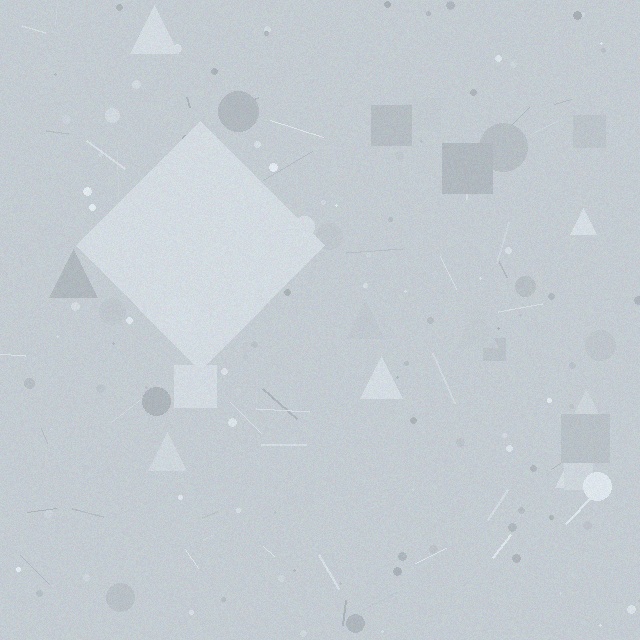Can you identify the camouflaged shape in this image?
The camouflaged shape is a diamond.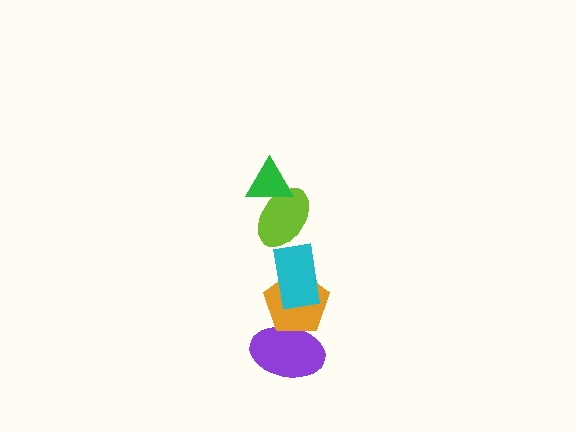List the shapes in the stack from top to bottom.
From top to bottom: the green triangle, the lime ellipse, the cyan rectangle, the orange pentagon, the purple ellipse.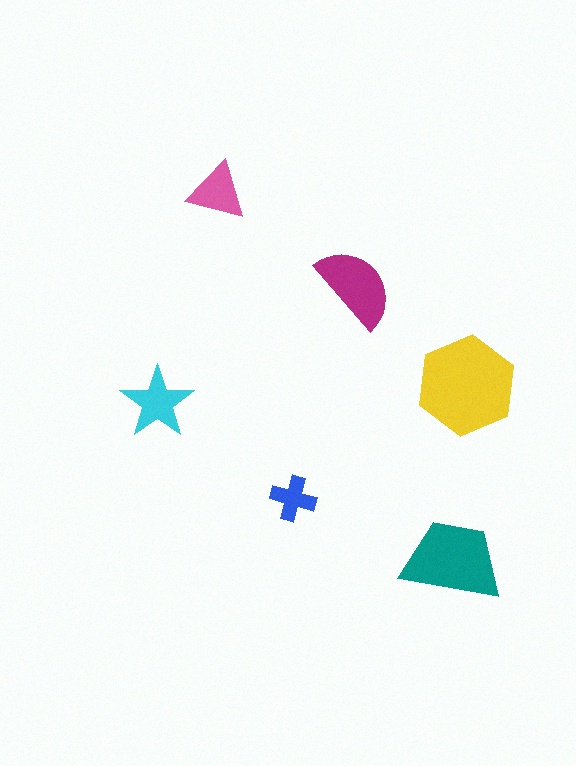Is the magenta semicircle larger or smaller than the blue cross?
Larger.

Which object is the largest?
The yellow hexagon.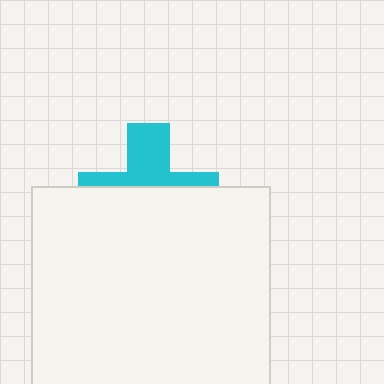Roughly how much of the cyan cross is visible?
A small part of it is visible (roughly 39%).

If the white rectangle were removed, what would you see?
You would see the complete cyan cross.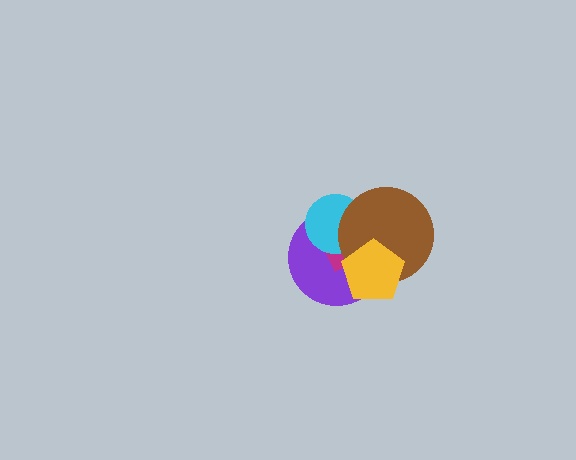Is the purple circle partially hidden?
Yes, it is partially covered by another shape.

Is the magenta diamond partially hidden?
Yes, it is partially covered by another shape.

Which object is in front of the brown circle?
The yellow pentagon is in front of the brown circle.